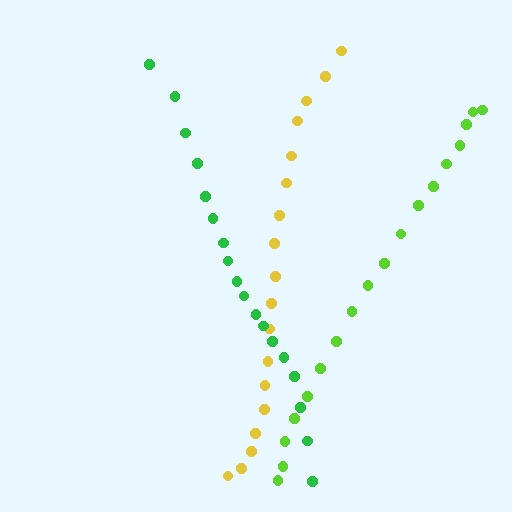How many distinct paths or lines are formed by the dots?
There are 3 distinct paths.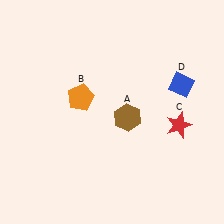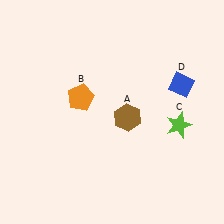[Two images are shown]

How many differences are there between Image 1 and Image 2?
There is 1 difference between the two images.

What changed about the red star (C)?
In Image 1, C is red. In Image 2, it changed to lime.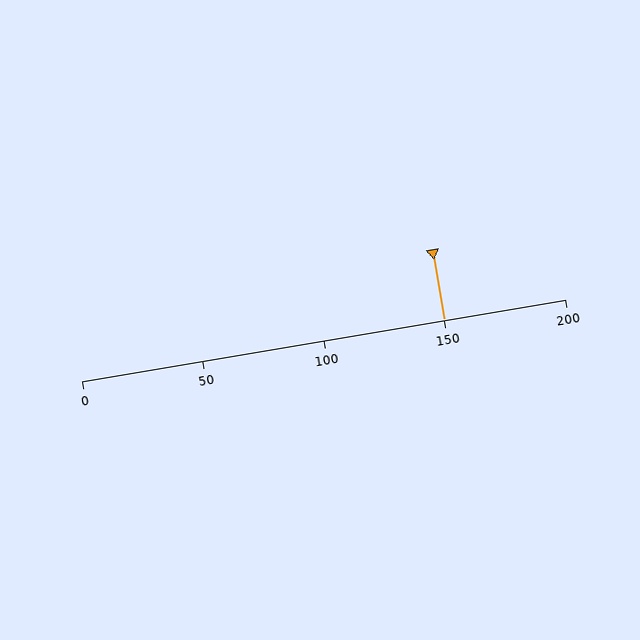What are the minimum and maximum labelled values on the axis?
The axis runs from 0 to 200.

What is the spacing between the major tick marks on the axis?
The major ticks are spaced 50 apart.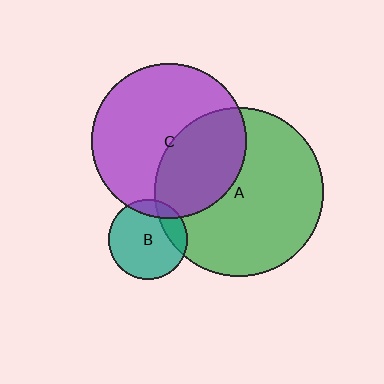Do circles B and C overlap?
Yes.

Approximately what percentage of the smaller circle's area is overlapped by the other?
Approximately 15%.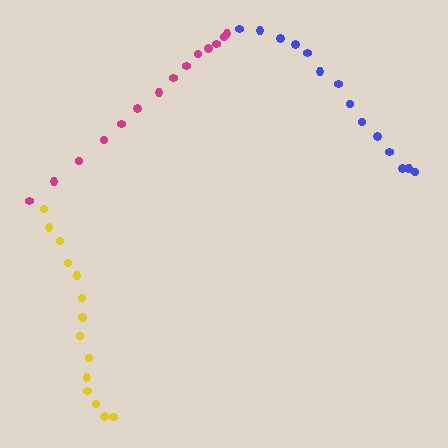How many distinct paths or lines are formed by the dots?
There are 3 distinct paths.